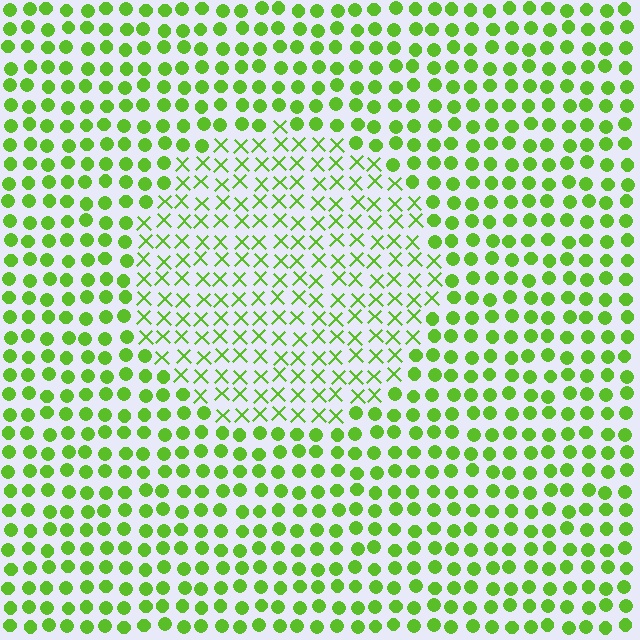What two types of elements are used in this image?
The image uses X marks inside the circle region and circles outside it.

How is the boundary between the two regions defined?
The boundary is defined by a change in element shape: X marks inside vs. circles outside. All elements share the same color and spacing.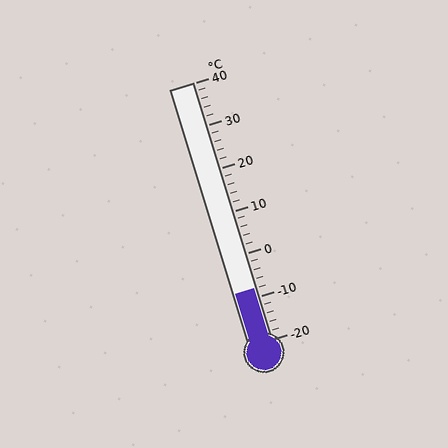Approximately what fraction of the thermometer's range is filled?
The thermometer is filled to approximately 20% of its range.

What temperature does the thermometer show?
The thermometer shows approximately -8°C.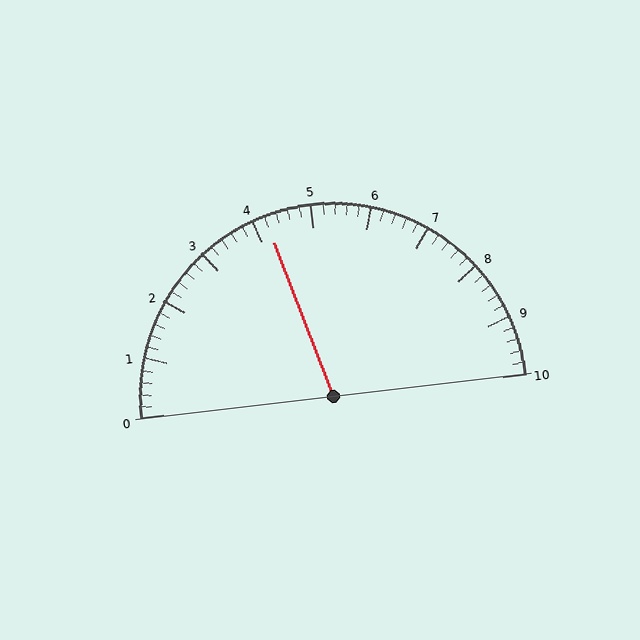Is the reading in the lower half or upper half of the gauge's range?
The reading is in the lower half of the range (0 to 10).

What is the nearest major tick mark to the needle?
The nearest major tick mark is 4.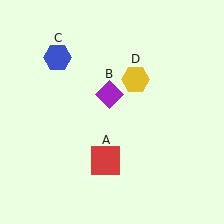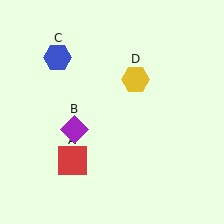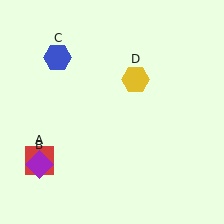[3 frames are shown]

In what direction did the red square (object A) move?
The red square (object A) moved left.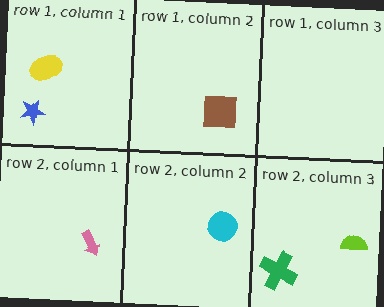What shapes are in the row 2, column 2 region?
The cyan circle.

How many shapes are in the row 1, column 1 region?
2.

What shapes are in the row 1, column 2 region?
The brown square.